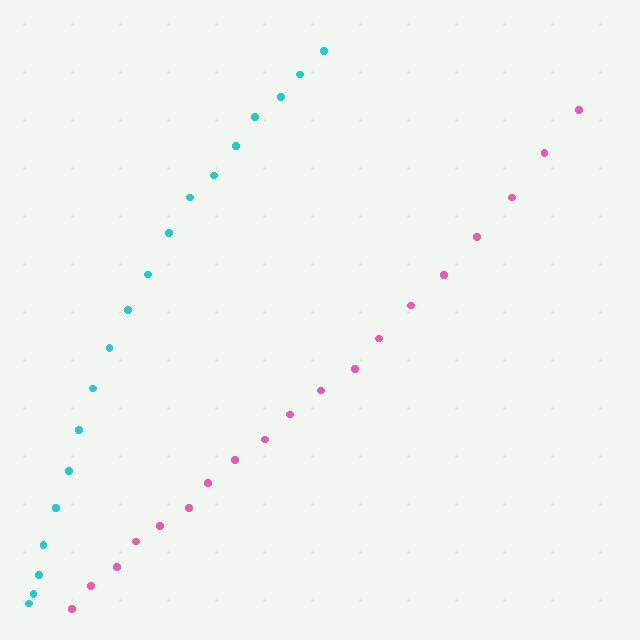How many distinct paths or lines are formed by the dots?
There are 2 distinct paths.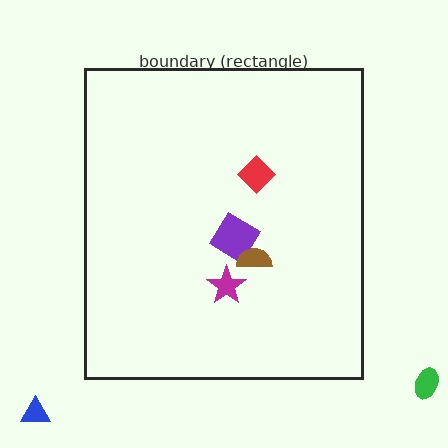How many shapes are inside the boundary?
4 inside, 2 outside.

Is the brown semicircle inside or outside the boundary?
Inside.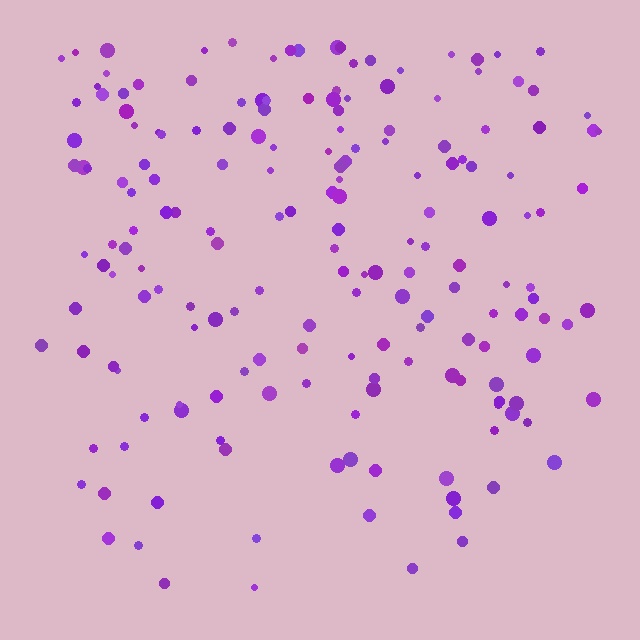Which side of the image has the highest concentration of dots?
The top.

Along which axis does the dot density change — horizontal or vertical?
Vertical.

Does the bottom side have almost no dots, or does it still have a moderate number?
Still a moderate number, just noticeably fewer than the top.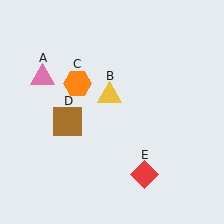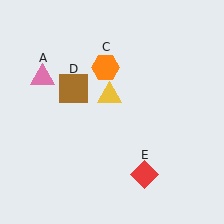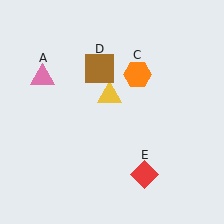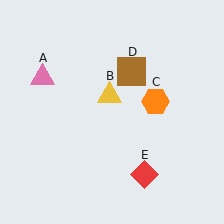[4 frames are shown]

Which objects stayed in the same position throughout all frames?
Pink triangle (object A) and yellow triangle (object B) and red diamond (object E) remained stationary.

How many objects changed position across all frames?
2 objects changed position: orange hexagon (object C), brown square (object D).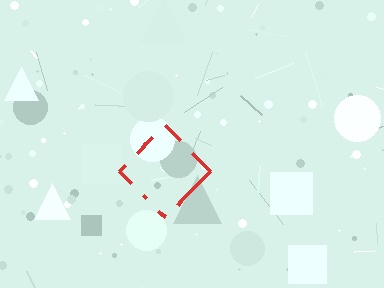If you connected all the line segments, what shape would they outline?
They would outline a diamond.